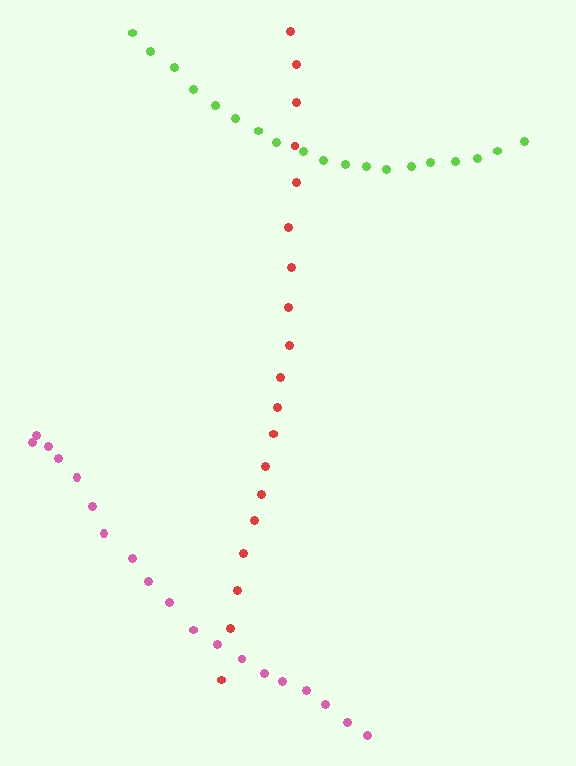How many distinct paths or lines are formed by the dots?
There are 3 distinct paths.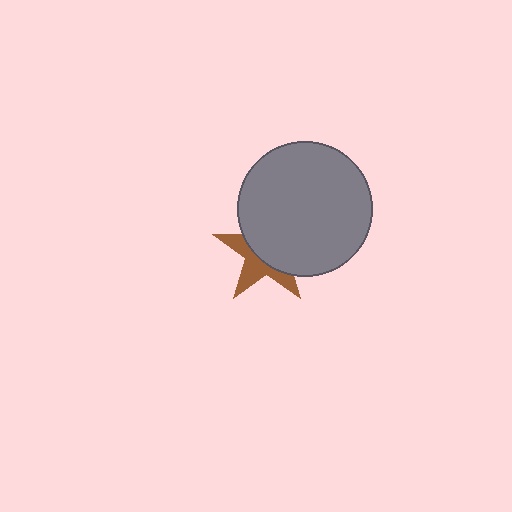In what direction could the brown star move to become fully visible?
The brown star could move toward the lower-left. That would shift it out from behind the gray circle entirely.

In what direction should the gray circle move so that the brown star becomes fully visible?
The gray circle should move toward the upper-right. That is the shortest direction to clear the overlap and leave the brown star fully visible.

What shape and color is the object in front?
The object in front is a gray circle.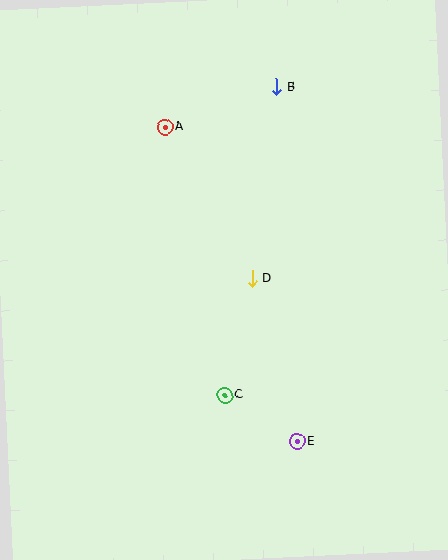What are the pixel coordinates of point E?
Point E is at (297, 441).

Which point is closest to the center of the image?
Point D at (252, 278) is closest to the center.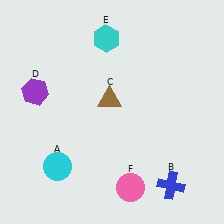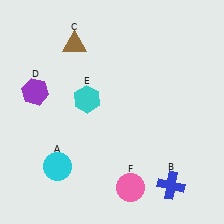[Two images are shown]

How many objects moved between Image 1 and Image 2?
2 objects moved between the two images.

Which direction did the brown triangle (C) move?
The brown triangle (C) moved up.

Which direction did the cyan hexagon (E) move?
The cyan hexagon (E) moved down.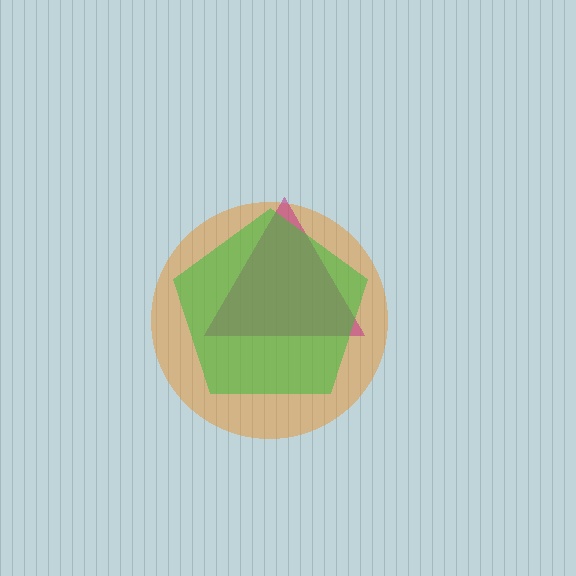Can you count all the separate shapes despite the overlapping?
Yes, there are 3 separate shapes.